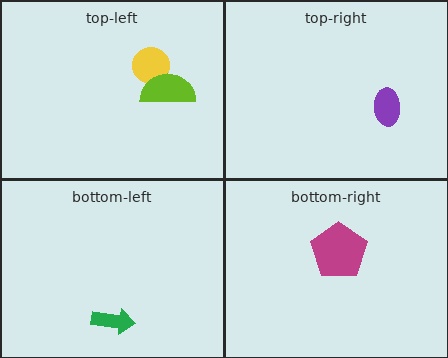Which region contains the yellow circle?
The top-left region.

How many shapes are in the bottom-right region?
1.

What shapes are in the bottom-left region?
The green arrow.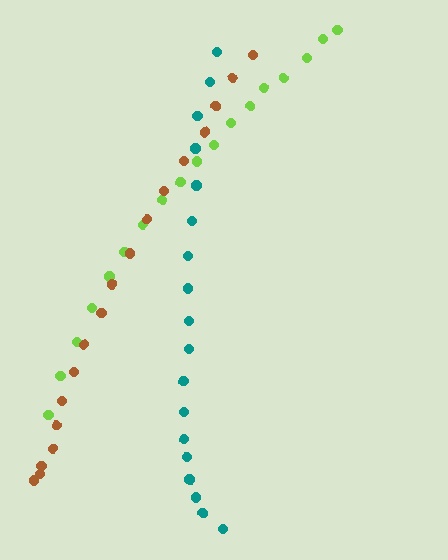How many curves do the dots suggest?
There are 3 distinct paths.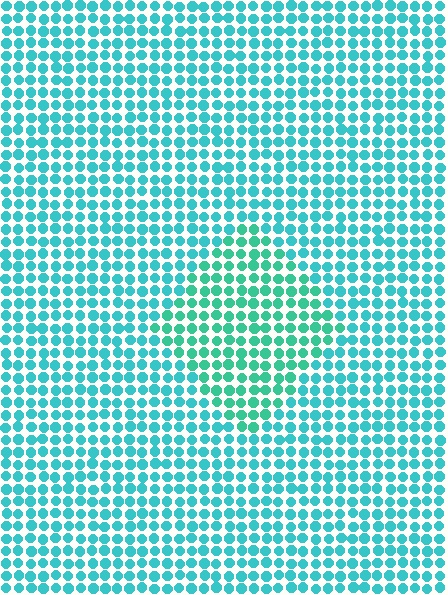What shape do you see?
I see a diamond.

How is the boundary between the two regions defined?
The boundary is defined purely by a slight shift in hue (about 22 degrees). Spacing, size, and orientation are identical on both sides.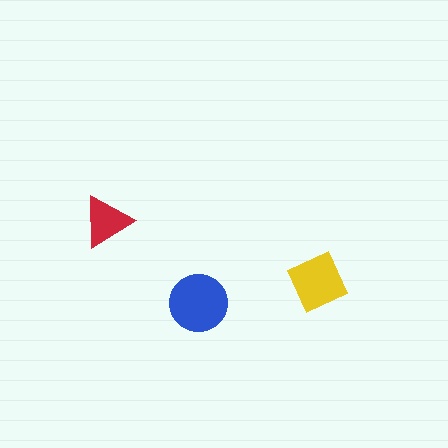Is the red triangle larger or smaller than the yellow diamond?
Smaller.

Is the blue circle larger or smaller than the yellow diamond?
Larger.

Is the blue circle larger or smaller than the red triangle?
Larger.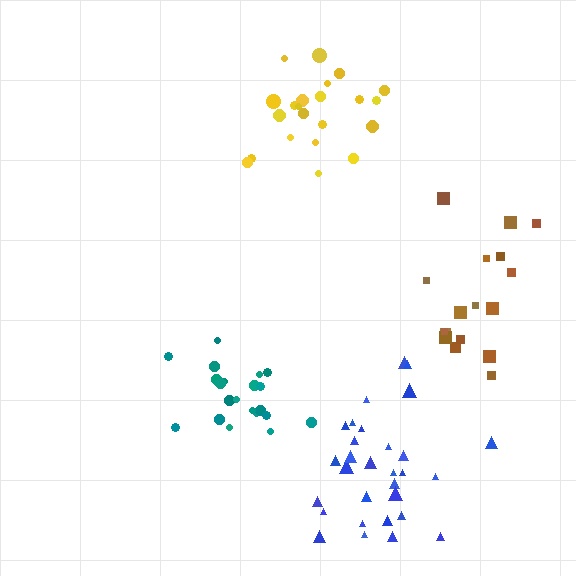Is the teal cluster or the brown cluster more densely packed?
Teal.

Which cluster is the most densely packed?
Teal.